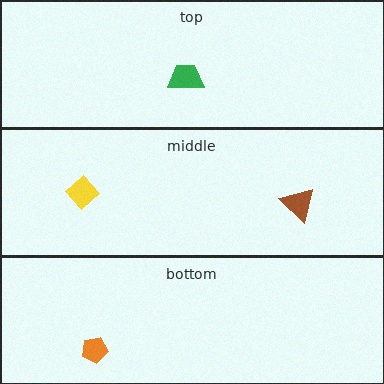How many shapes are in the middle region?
2.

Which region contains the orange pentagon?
The bottom region.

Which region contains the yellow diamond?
The middle region.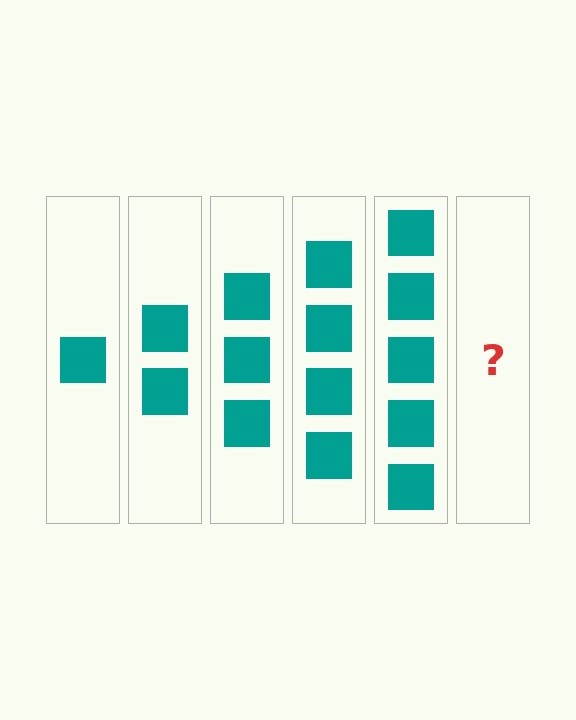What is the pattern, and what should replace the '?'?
The pattern is that each step adds one more square. The '?' should be 6 squares.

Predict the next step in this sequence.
The next step is 6 squares.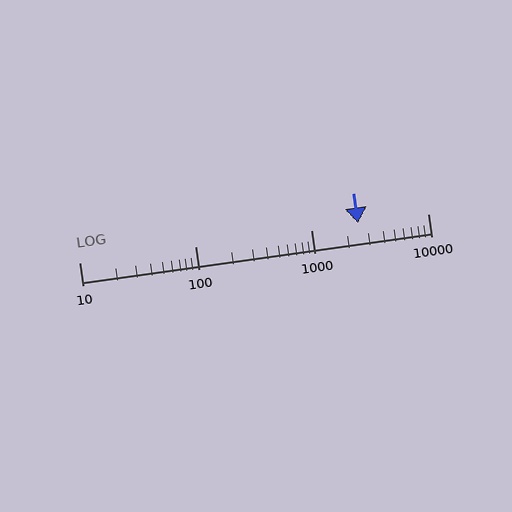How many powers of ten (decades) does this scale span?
The scale spans 3 decades, from 10 to 10000.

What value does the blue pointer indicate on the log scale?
The pointer indicates approximately 2500.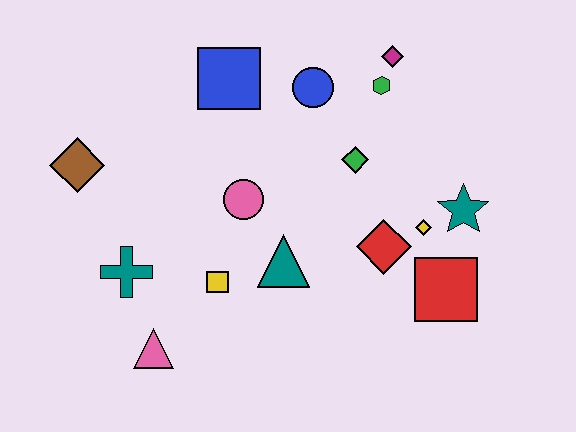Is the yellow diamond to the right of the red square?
No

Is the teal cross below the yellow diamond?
Yes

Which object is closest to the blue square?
The blue circle is closest to the blue square.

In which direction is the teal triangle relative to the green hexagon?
The teal triangle is below the green hexagon.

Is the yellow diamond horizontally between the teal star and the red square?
No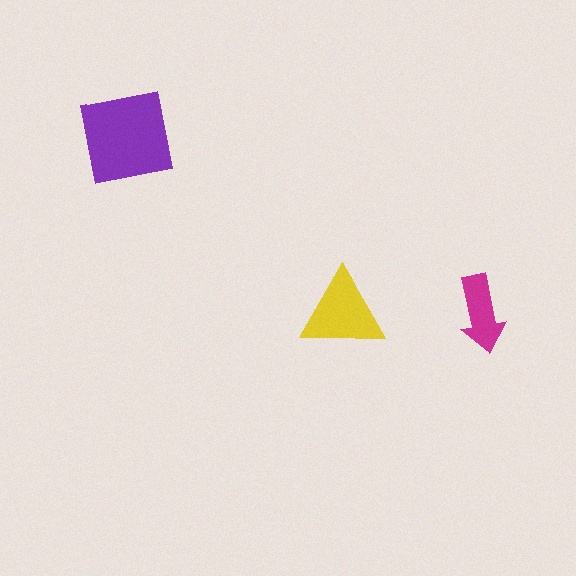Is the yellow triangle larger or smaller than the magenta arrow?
Larger.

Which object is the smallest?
The magenta arrow.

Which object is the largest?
The purple square.